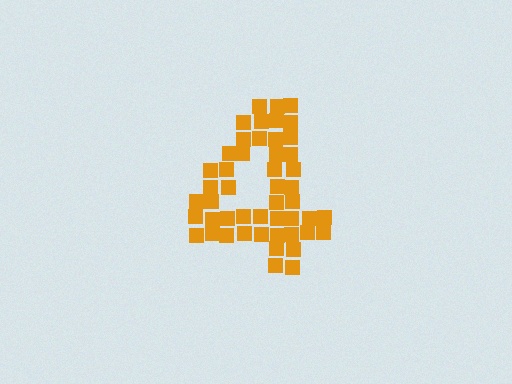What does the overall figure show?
The overall figure shows the digit 4.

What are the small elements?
The small elements are squares.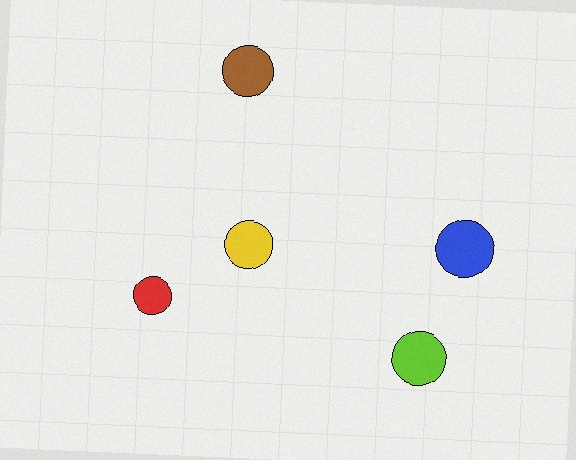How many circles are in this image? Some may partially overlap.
There are 5 circles.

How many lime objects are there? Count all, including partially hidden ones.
There is 1 lime object.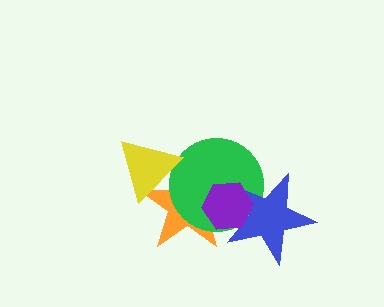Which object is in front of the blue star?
The purple hexagon is in front of the blue star.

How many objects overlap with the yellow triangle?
2 objects overlap with the yellow triangle.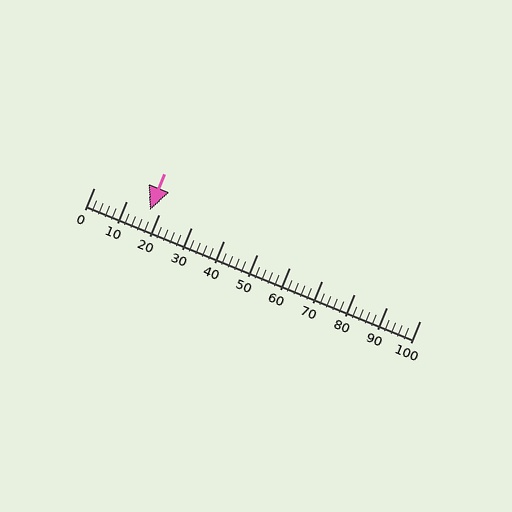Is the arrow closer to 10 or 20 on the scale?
The arrow is closer to 20.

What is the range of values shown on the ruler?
The ruler shows values from 0 to 100.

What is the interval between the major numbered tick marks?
The major tick marks are spaced 10 units apart.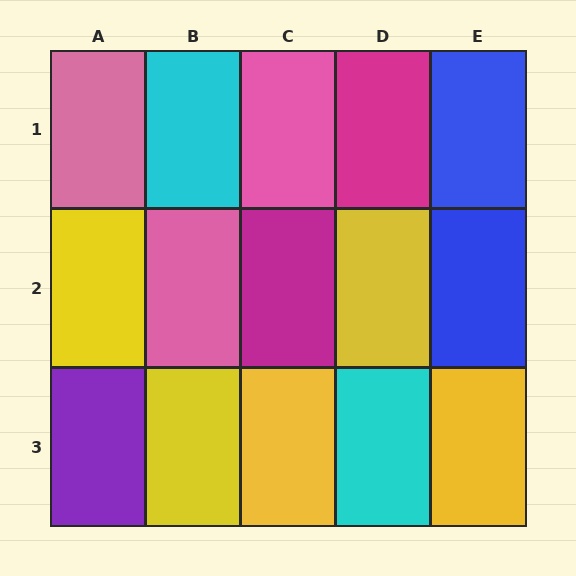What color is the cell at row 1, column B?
Cyan.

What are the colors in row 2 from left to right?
Yellow, pink, magenta, yellow, blue.